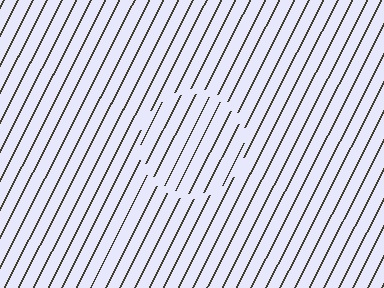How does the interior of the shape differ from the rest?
The interior of the shape contains the same grating, shifted by half a period — the contour is defined by the phase discontinuity where line-ends from the inner and outer gratings abut.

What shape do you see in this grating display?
An illusory circle. The interior of the shape contains the same grating, shifted by half a period — the contour is defined by the phase discontinuity where line-ends from the inner and outer gratings abut.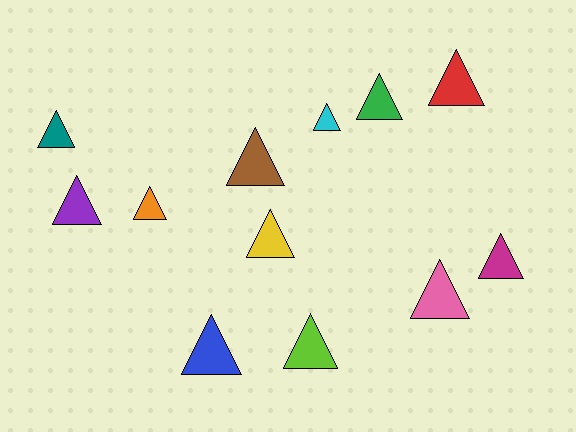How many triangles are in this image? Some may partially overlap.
There are 12 triangles.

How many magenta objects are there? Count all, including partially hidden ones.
There is 1 magenta object.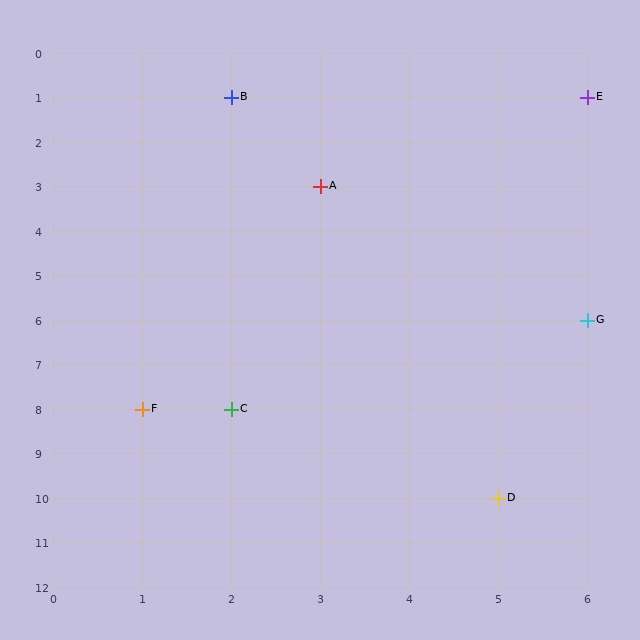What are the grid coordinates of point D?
Point D is at grid coordinates (5, 10).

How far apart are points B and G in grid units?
Points B and G are 4 columns and 5 rows apart (about 6.4 grid units diagonally).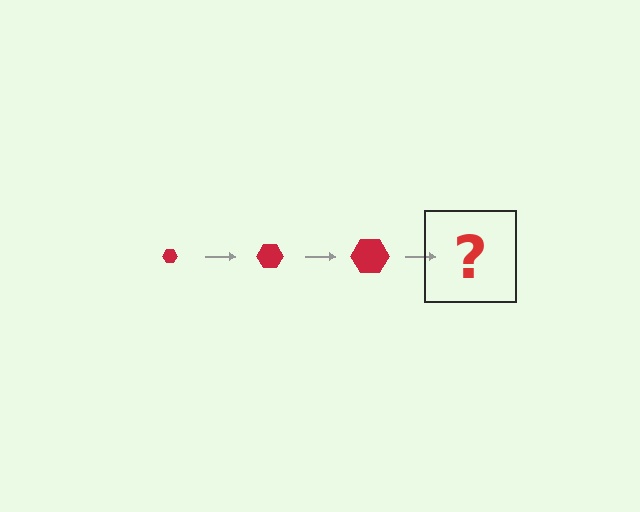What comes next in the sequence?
The next element should be a red hexagon, larger than the previous one.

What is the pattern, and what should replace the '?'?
The pattern is that the hexagon gets progressively larger each step. The '?' should be a red hexagon, larger than the previous one.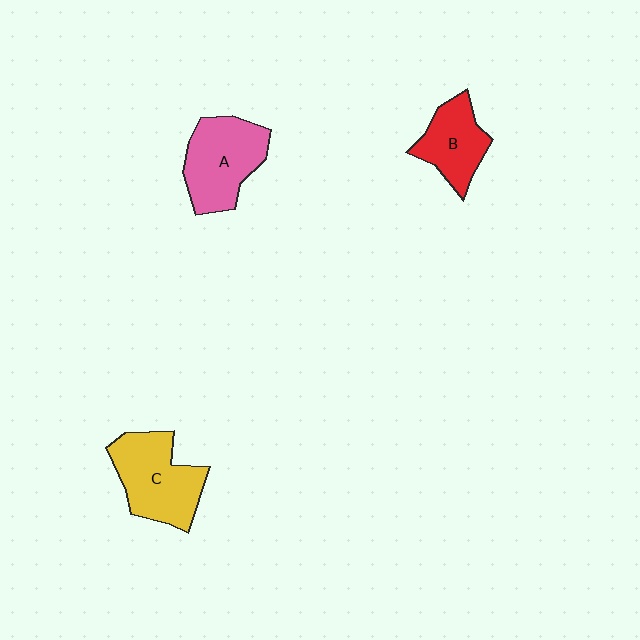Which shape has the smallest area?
Shape B (red).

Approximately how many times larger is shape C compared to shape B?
Approximately 1.4 times.